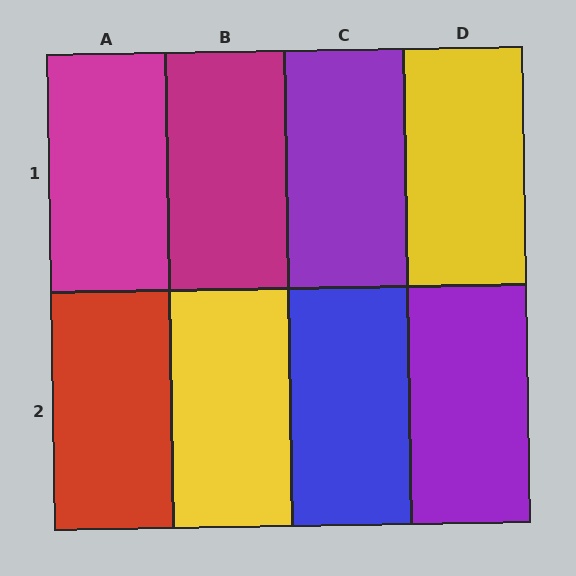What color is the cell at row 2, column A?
Red.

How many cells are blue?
1 cell is blue.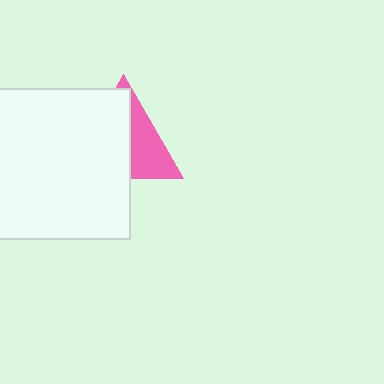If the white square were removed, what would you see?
You would see the complete pink triangle.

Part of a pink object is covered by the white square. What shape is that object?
It is a triangle.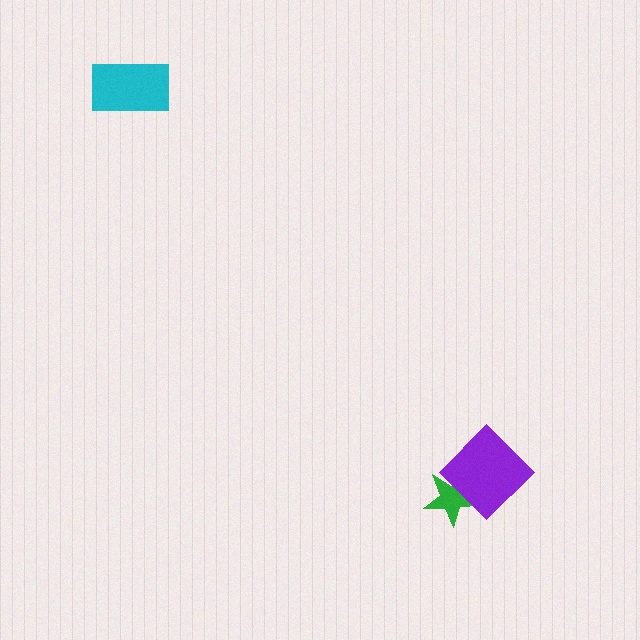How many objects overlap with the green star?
1 object overlaps with the green star.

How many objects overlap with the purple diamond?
1 object overlaps with the purple diamond.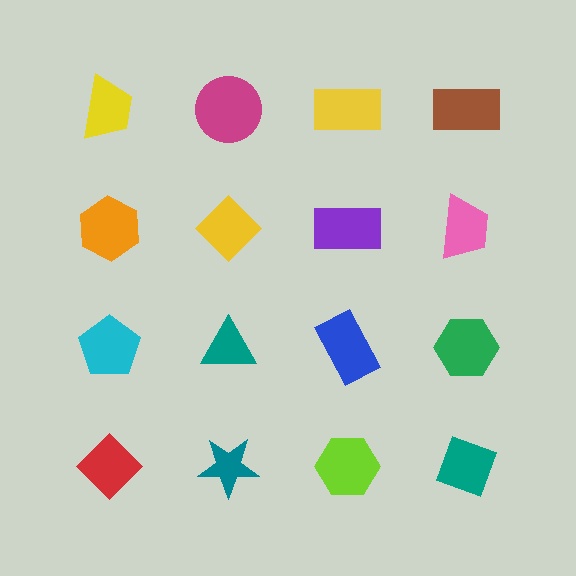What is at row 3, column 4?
A green hexagon.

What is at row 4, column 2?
A teal star.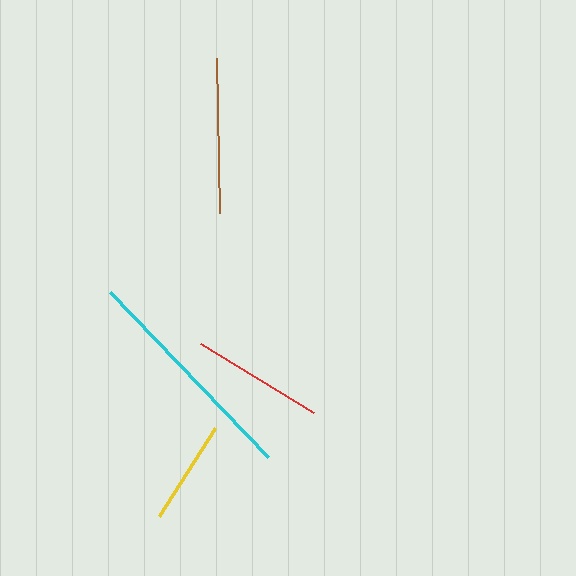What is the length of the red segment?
The red segment is approximately 132 pixels long.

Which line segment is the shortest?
The yellow line is the shortest at approximately 104 pixels.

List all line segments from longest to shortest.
From longest to shortest: cyan, brown, red, yellow.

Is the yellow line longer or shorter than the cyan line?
The cyan line is longer than the yellow line.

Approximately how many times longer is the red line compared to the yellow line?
The red line is approximately 1.3 times the length of the yellow line.